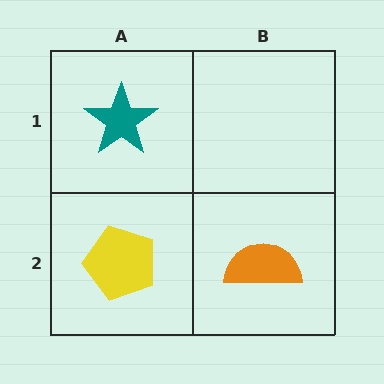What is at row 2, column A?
A yellow pentagon.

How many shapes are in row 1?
1 shape.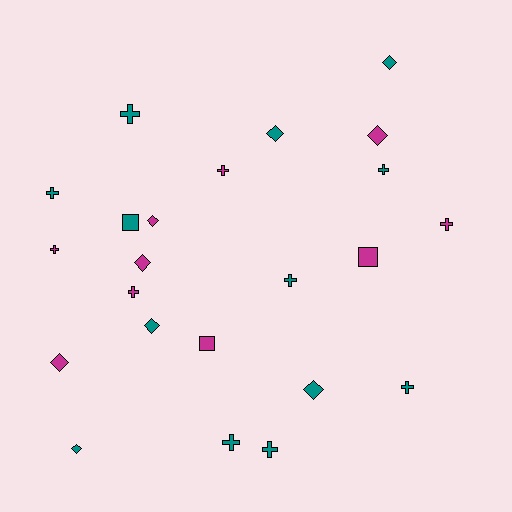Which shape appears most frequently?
Cross, with 11 objects.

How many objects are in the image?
There are 23 objects.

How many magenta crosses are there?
There are 4 magenta crosses.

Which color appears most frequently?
Teal, with 13 objects.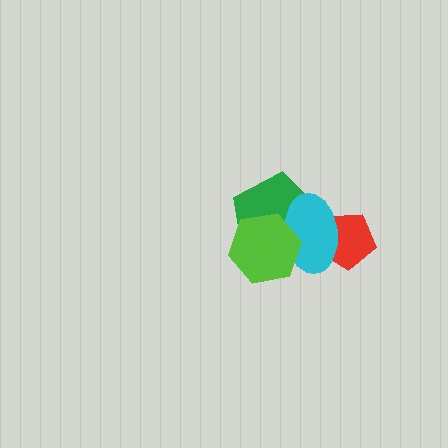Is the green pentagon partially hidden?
Yes, it is partially covered by another shape.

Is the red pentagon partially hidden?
Yes, it is partially covered by another shape.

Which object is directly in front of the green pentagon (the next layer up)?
The cyan ellipse is directly in front of the green pentagon.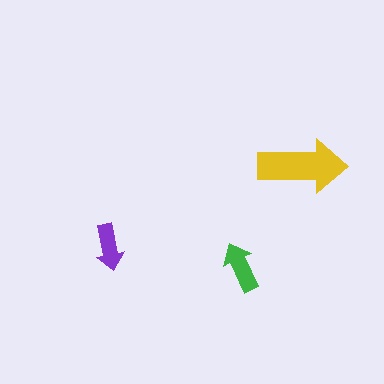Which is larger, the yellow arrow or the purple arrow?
The yellow one.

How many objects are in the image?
There are 3 objects in the image.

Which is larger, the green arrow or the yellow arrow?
The yellow one.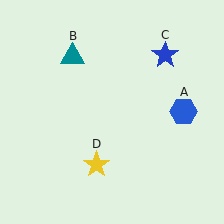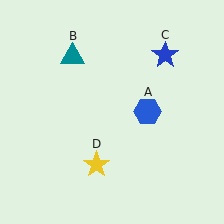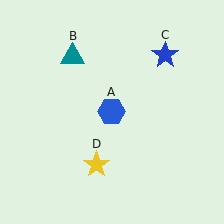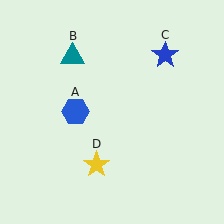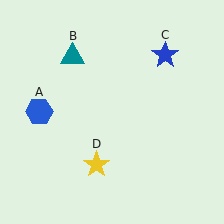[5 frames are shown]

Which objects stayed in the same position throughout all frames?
Teal triangle (object B) and blue star (object C) and yellow star (object D) remained stationary.